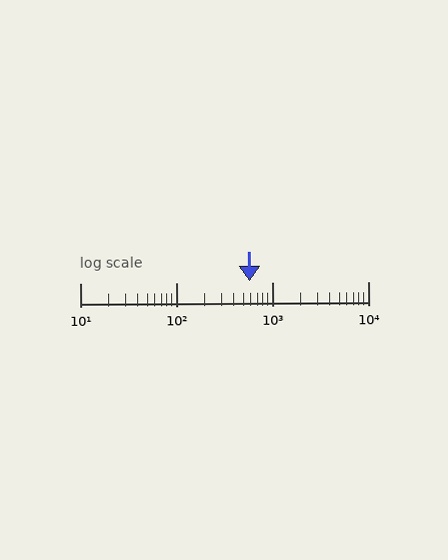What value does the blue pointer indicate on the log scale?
The pointer indicates approximately 580.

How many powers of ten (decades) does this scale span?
The scale spans 3 decades, from 10 to 10000.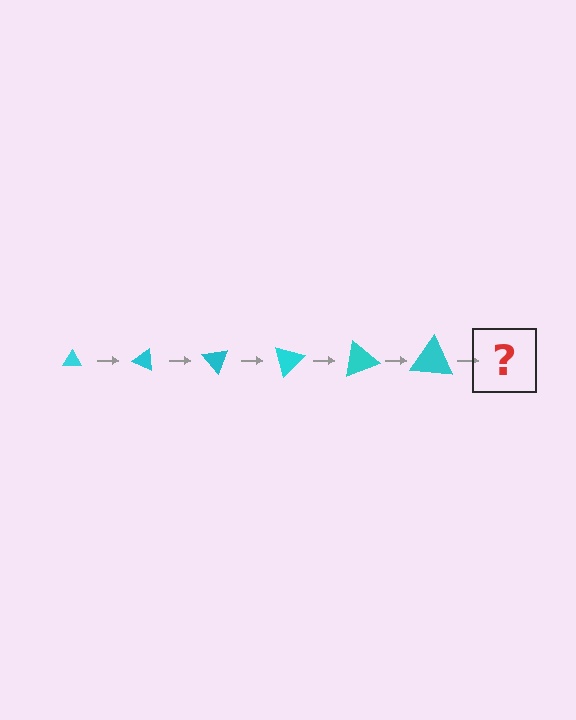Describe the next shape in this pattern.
It should be a triangle, larger than the previous one and rotated 150 degrees from the start.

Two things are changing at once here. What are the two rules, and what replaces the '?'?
The two rules are that the triangle grows larger each step and it rotates 25 degrees each step. The '?' should be a triangle, larger than the previous one and rotated 150 degrees from the start.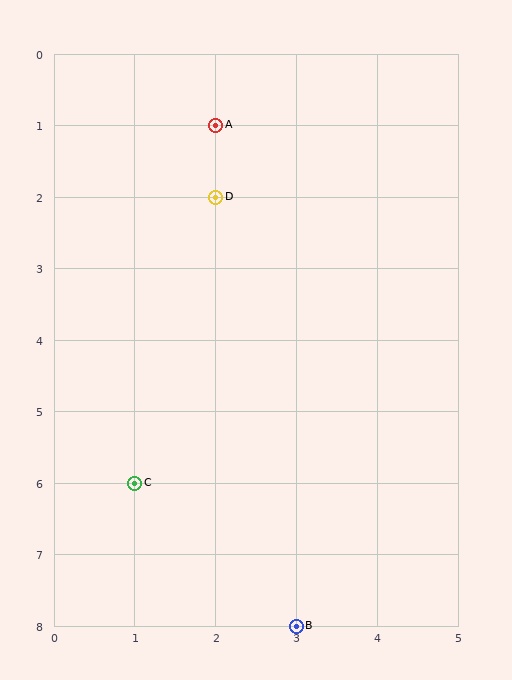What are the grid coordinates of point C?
Point C is at grid coordinates (1, 6).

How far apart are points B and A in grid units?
Points B and A are 1 column and 7 rows apart (about 7.1 grid units diagonally).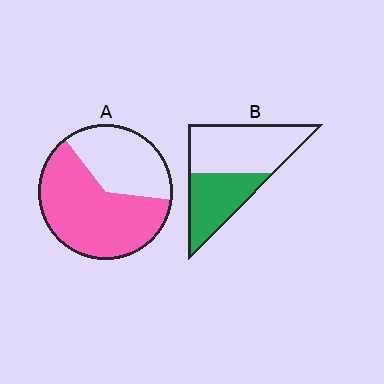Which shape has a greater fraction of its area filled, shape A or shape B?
Shape A.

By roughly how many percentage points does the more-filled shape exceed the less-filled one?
By roughly 20 percentage points (A over B).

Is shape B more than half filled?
No.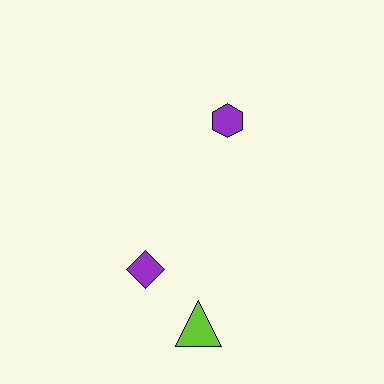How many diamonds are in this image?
There is 1 diamond.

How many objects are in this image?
There are 3 objects.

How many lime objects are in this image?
There is 1 lime object.